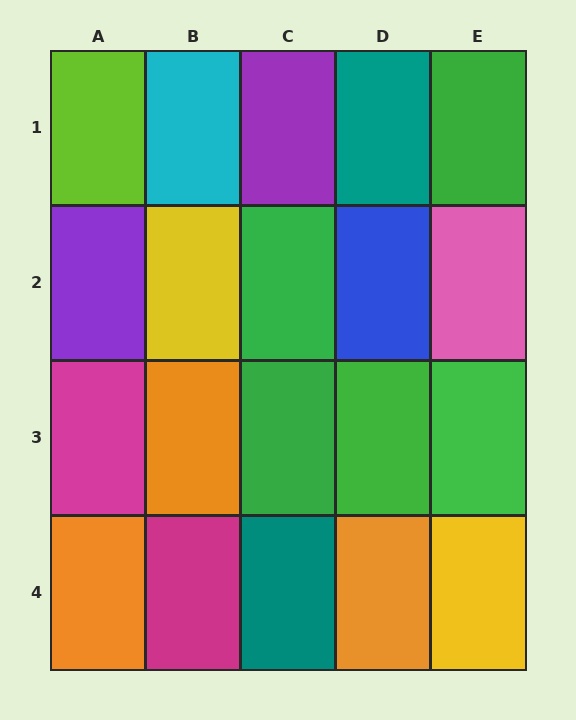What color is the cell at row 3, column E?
Green.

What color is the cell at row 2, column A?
Purple.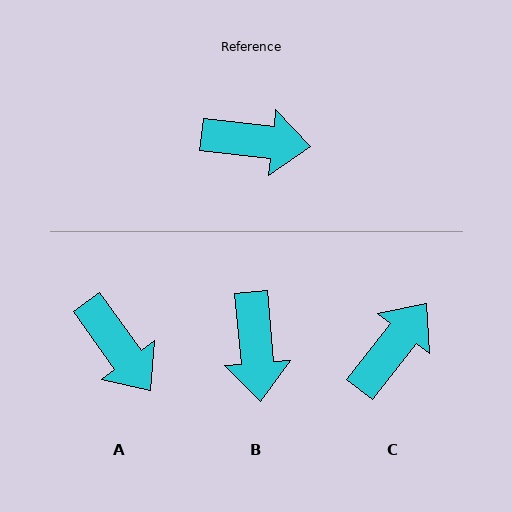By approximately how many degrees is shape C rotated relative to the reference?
Approximately 59 degrees counter-clockwise.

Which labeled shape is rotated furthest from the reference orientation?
B, about 79 degrees away.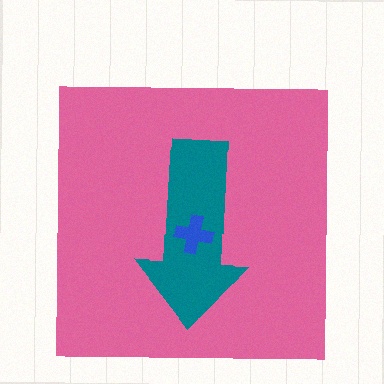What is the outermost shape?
The pink square.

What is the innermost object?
The blue cross.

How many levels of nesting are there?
3.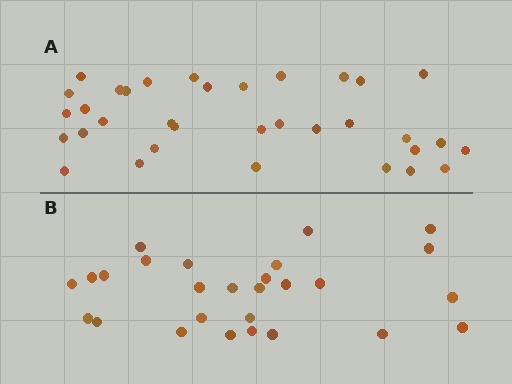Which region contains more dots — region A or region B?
Region A (the top region) has more dots.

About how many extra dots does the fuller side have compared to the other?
Region A has roughly 8 or so more dots than region B.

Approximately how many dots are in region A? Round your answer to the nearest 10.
About 30 dots. (The exact count is 34, which rounds to 30.)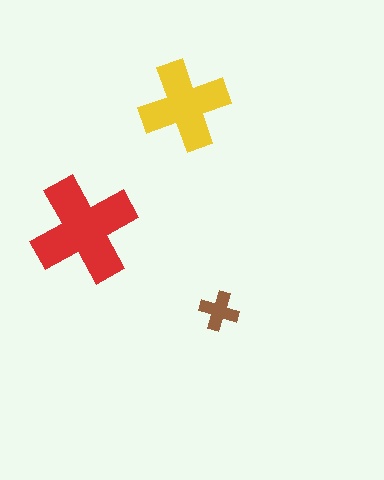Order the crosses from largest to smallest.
the red one, the yellow one, the brown one.